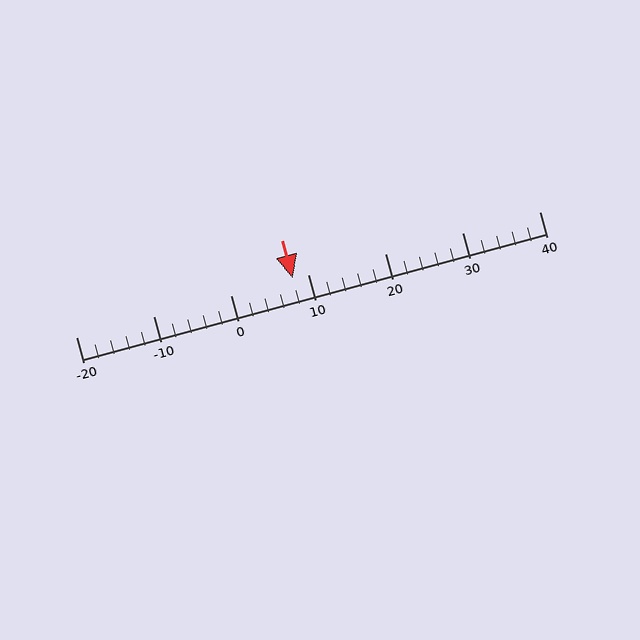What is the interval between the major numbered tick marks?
The major tick marks are spaced 10 units apart.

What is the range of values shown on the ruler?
The ruler shows values from -20 to 40.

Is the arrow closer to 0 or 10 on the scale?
The arrow is closer to 10.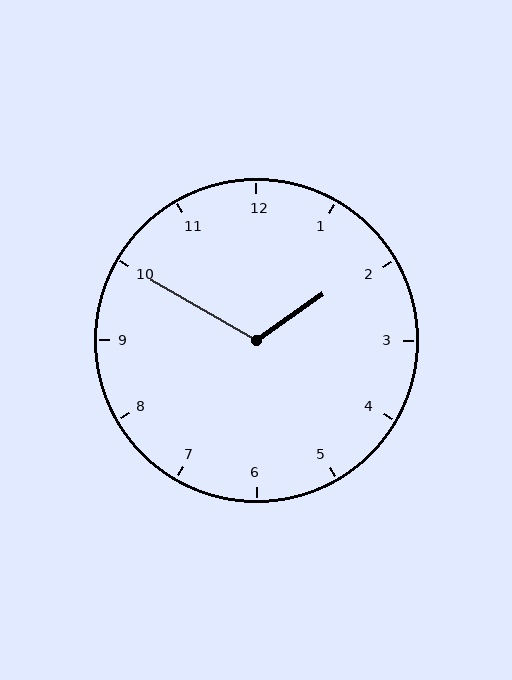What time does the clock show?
1:50.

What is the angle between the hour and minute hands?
Approximately 115 degrees.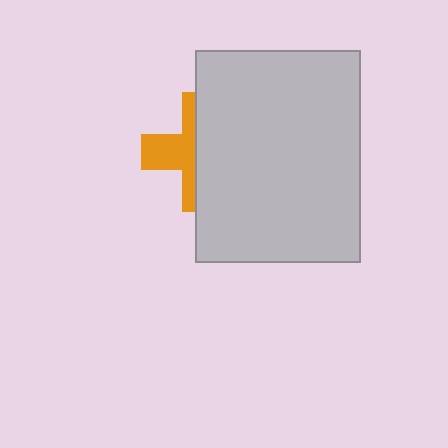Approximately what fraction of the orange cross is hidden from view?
Roughly 58% of the orange cross is hidden behind the light gray rectangle.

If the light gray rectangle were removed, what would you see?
You would see the complete orange cross.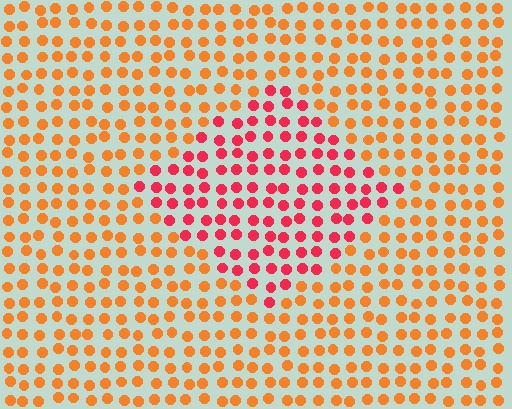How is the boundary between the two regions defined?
The boundary is defined purely by a slight shift in hue (about 38 degrees). Spacing, size, and orientation are identical on both sides.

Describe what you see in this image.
The image is filled with small orange elements in a uniform arrangement. A diamond-shaped region is visible where the elements are tinted to a slightly different hue, forming a subtle color boundary.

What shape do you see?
I see a diamond.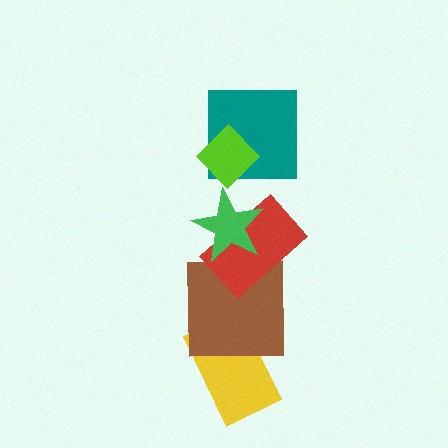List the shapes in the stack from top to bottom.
From top to bottom: the lime diamond, the teal square, the green star, the red rectangle, the brown square, the yellow rectangle.